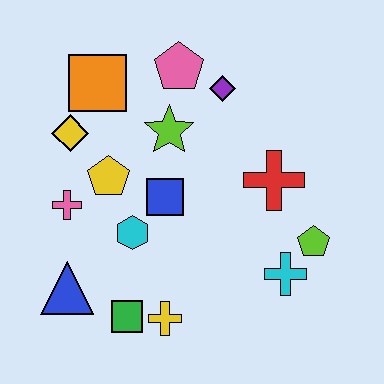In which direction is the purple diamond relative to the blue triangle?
The purple diamond is above the blue triangle.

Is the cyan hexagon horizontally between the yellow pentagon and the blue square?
Yes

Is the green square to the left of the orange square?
No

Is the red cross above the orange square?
No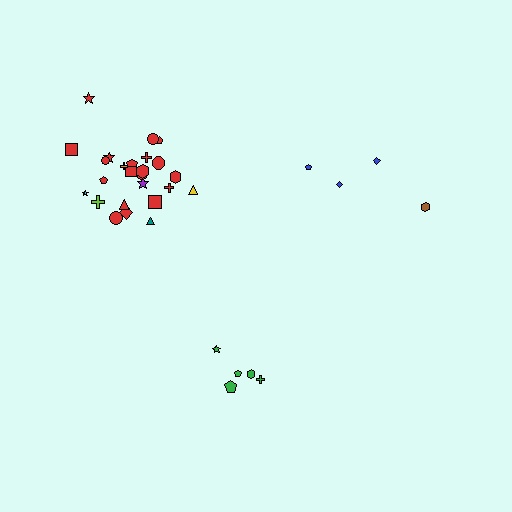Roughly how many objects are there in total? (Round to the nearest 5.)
Roughly 35 objects in total.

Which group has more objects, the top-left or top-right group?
The top-left group.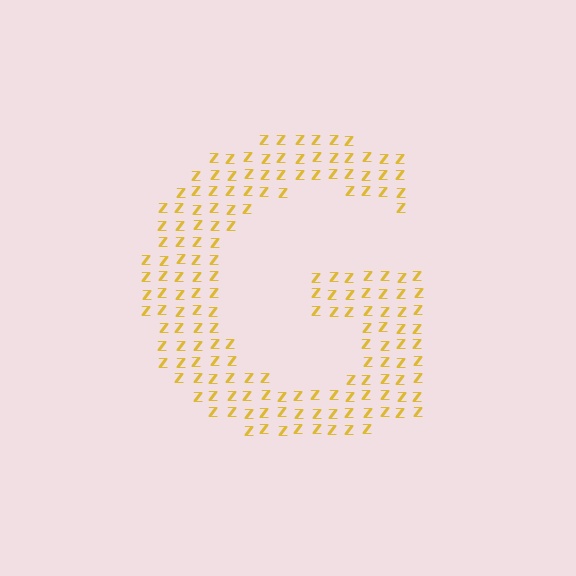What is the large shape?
The large shape is the letter G.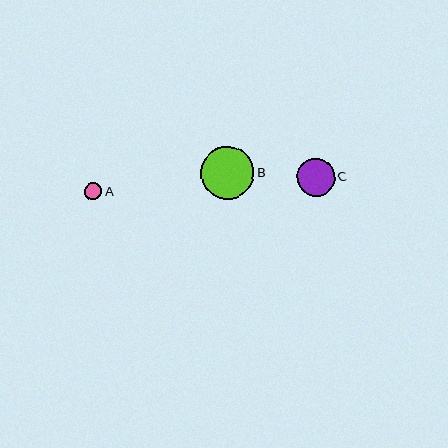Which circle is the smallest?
Circle A is the smallest with a size of approximately 17 pixels.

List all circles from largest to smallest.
From largest to smallest: B, C, A.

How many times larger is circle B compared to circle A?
Circle B is approximately 3.2 times the size of circle A.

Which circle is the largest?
Circle B is the largest with a size of approximately 53 pixels.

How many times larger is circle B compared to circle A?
Circle B is approximately 3.2 times the size of circle A.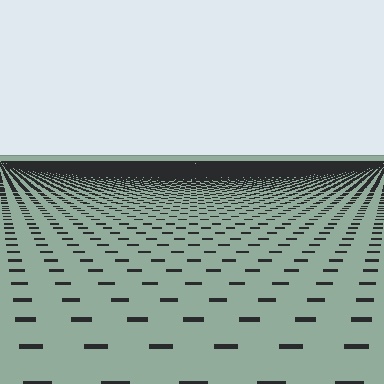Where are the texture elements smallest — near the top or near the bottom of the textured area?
Near the top.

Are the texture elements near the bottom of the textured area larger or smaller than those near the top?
Larger. Near the bottom, elements are closer to the viewer and appear at a bigger on-screen size.